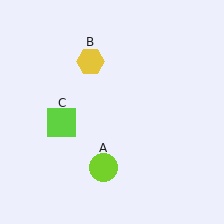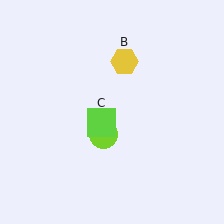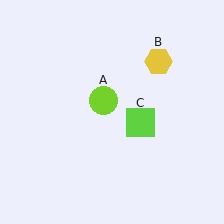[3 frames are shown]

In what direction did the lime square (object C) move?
The lime square (object C) moved right.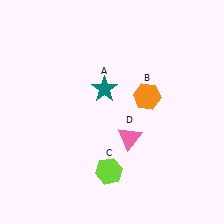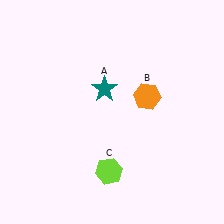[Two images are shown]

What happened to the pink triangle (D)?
The pink triangle (D) was removed in Image 2. It was in the bottom-right area of Image 1.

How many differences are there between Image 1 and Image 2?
There is 1 difference between the two images.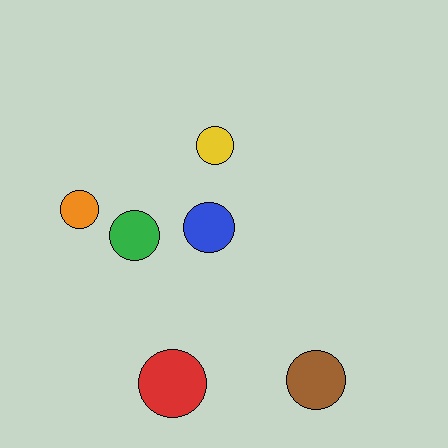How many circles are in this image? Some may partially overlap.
There are 6 circles.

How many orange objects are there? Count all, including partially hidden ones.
There is 1 orange object.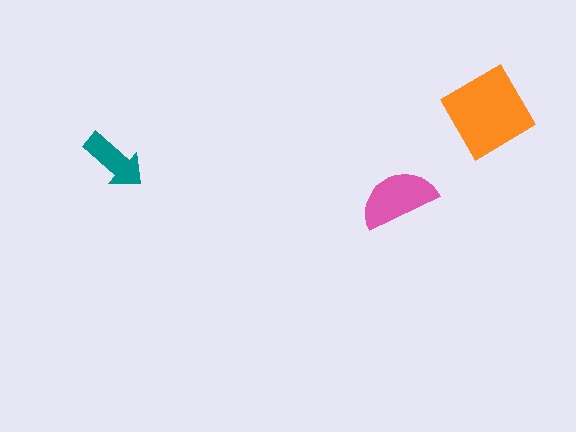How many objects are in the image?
There are 3 objects in the image.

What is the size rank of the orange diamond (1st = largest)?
1st.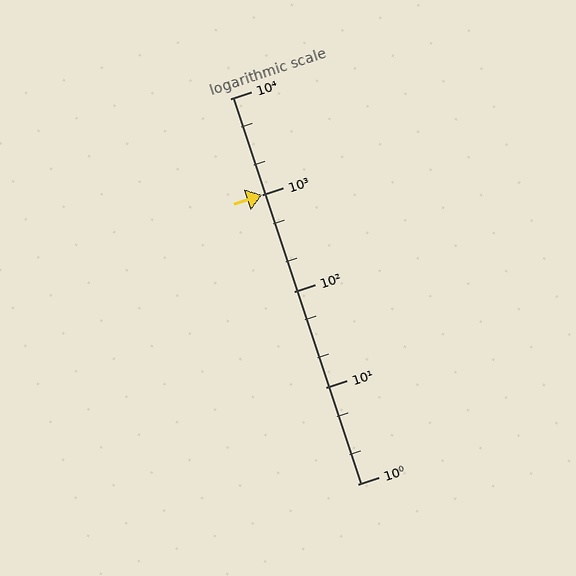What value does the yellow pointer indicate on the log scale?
The pointer indicates approximately 1000.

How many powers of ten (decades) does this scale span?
The scale spans 4 decades, from 1 to 10000.